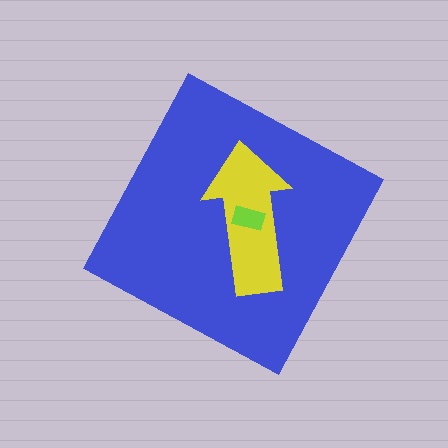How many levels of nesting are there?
3.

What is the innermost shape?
The lime rectangle.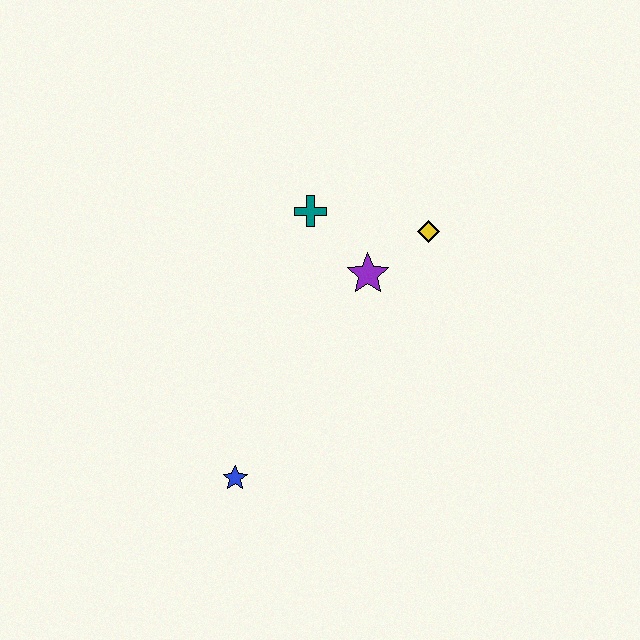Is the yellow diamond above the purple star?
Yes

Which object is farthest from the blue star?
The yellow diamond is farthest from the blue star.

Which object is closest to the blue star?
The purple star is closest to the blue star.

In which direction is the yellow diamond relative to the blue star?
The yellow diamond is above the blue star.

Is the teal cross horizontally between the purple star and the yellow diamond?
No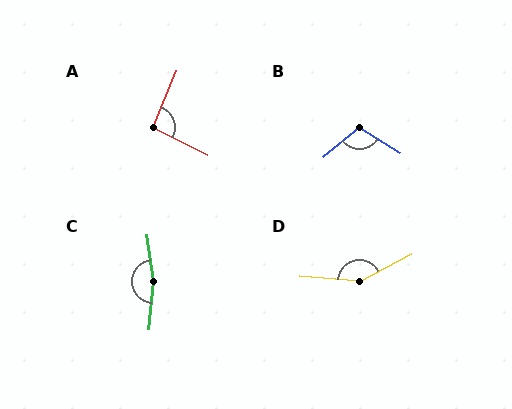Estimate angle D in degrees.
Approximately 147 degrees.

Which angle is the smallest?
A, at approximately 95 degrees.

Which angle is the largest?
C, at approximately 167 degrees.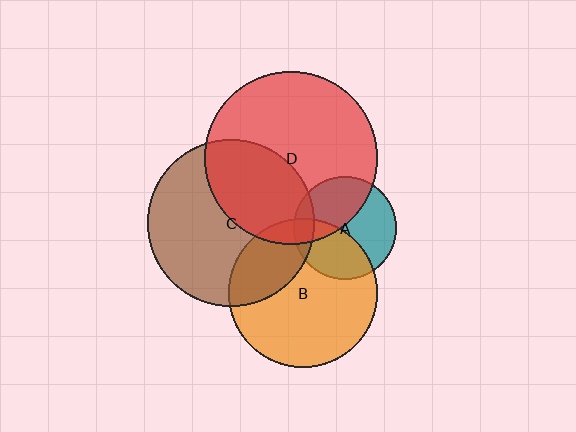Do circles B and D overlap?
Yes.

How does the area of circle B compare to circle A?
Approximately 2.1 times.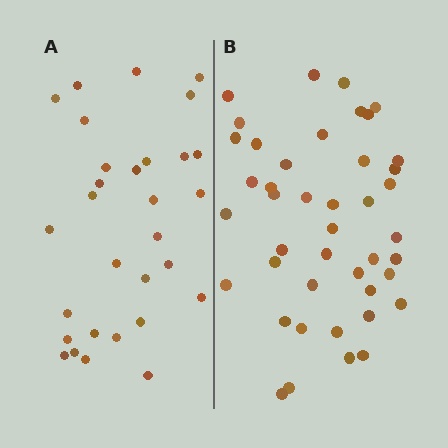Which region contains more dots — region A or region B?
Region B (the right region) has more dots.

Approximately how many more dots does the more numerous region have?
Region B has approximately 15 more dots than region A.